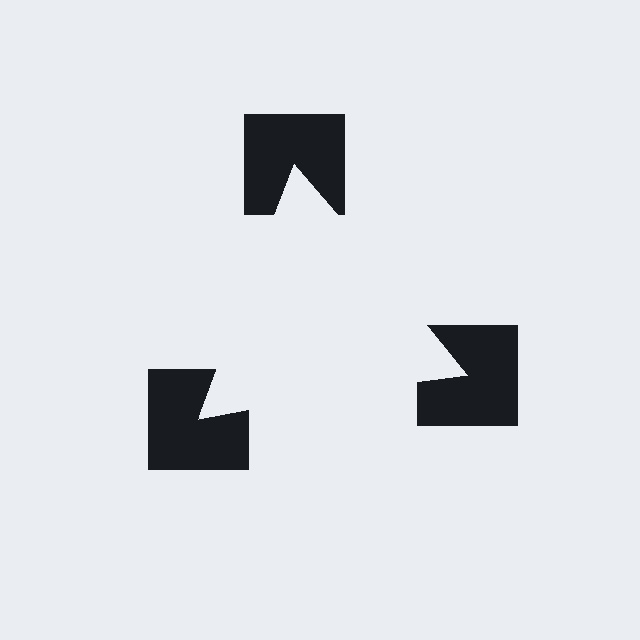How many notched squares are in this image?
There are 3 — one at each vertex of the illusory triangle.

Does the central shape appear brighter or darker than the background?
It typically appears slightly brighter than the background, even though no actual brightness change is drawn.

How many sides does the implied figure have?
3 sides.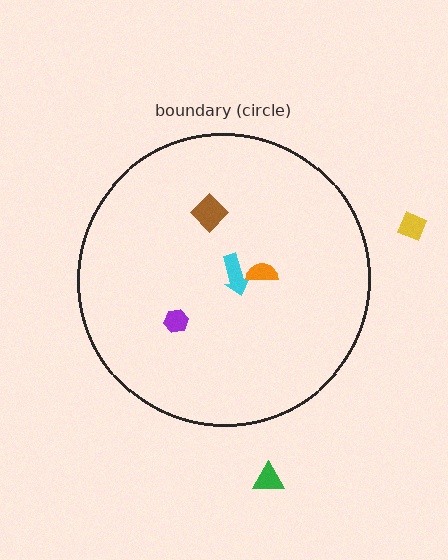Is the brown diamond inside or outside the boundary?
Inside.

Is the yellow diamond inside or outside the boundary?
Outside.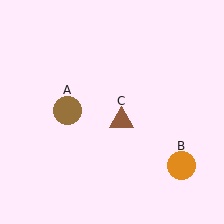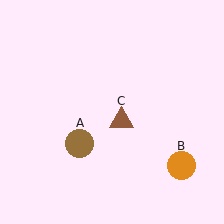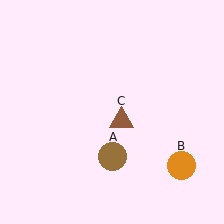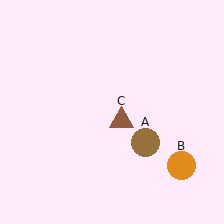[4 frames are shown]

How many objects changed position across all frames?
1 object changed position: brown circle (object A).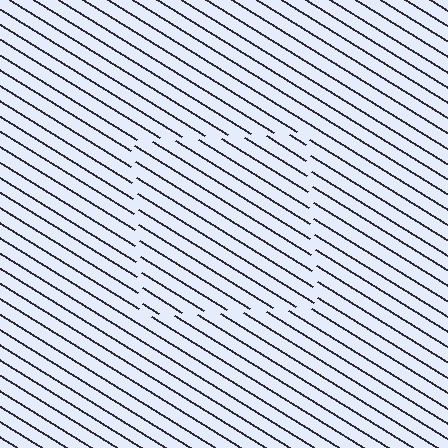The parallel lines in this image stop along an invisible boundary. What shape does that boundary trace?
An illusory square. The interior of the shape contains the same grating, shifted by half a period — the contour is defined by the phase discontinuity where line-ends from the inner and outer gratings abut.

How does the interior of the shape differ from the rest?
The interior of the shape contains the same grating, shifted by half a period — the contour is defined by the phase discontinuity where line-ends from the inner and outer gratings abut.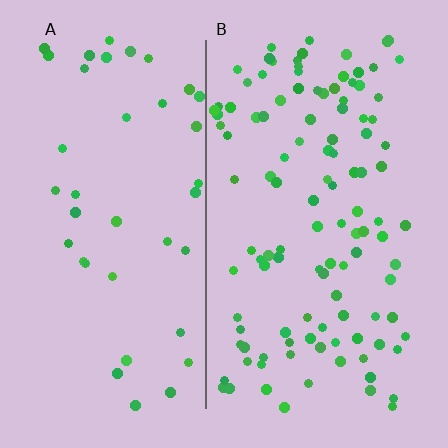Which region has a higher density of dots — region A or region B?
B (the right).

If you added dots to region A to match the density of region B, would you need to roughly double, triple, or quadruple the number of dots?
Approximately triple.